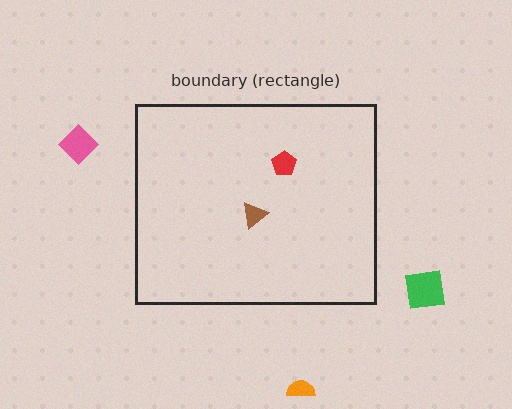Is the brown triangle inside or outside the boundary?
Inside.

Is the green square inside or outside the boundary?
Outside.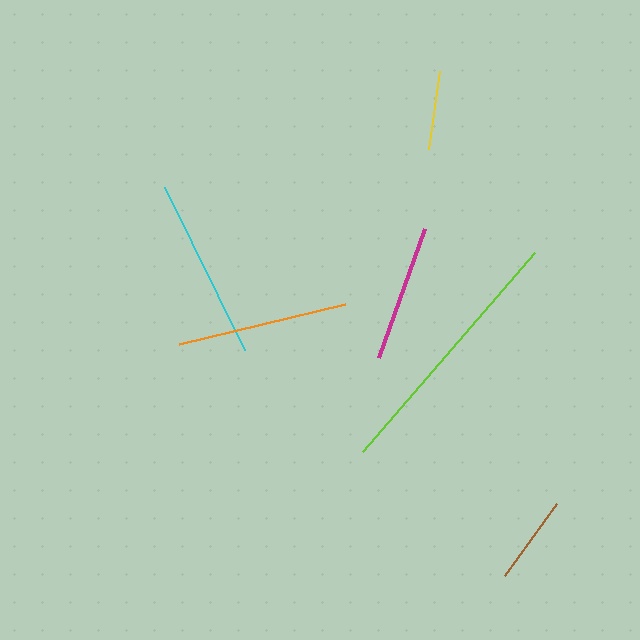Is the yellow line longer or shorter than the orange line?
The orange line is longer than the yellow line.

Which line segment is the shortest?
The yellow line is the shortest at approximately 79 pixels.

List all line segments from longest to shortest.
From longest to shortest: lime, cyan, orange, magenta, brown, yellow.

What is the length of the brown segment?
The brown segment is approximately 89 pixels long.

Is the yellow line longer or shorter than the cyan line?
The cyan line is longer than the yellow line.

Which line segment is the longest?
The lime line is the longest at approximately 263 pixels.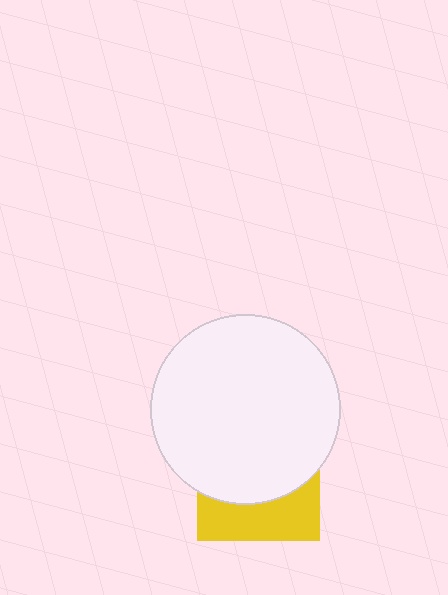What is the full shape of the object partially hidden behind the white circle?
The partially hidden object is a yellow square.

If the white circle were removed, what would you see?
You would see the complete yellow square.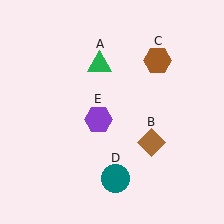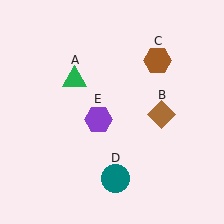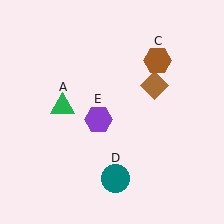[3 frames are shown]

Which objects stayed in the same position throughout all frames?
Brown hexagon (object C) and teal circle (object D) and purple hexagon (object E) remained stationary.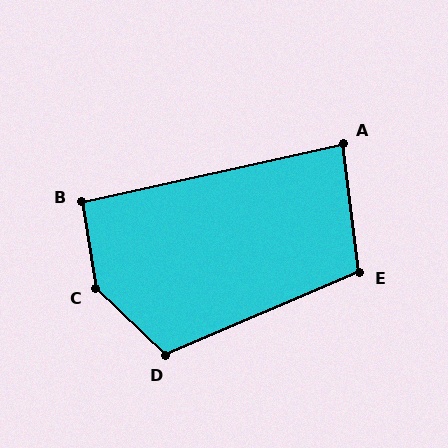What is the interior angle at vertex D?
Approximately 113 degrees (obtuse).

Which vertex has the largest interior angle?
C, at approximately 143 degrees.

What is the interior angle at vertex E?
Approximately 106 degrees (obtuse).